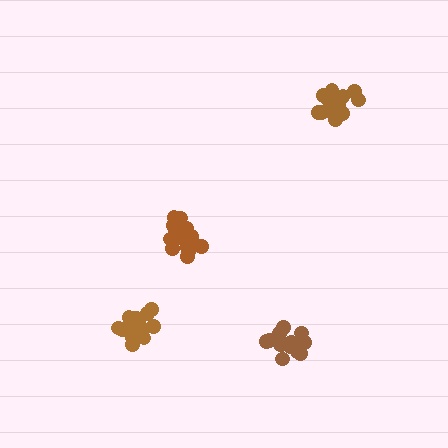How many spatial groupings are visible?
There are 4 spatial groupings.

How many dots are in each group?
Group 1: 19 dots, Group 2: 17 dots, Group 3: 13 dots, Group 4: 17 dots (66 total).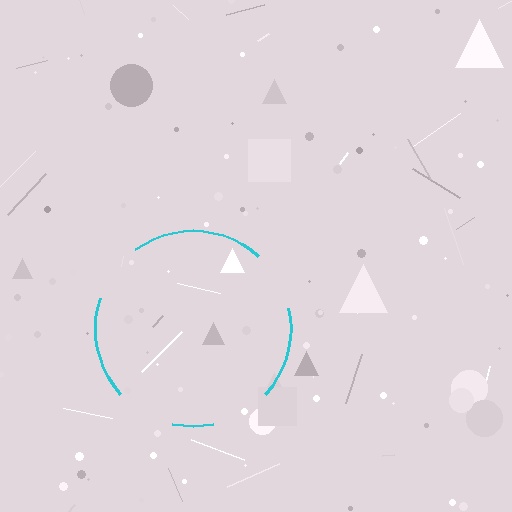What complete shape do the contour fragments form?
The contour fragments form a circle.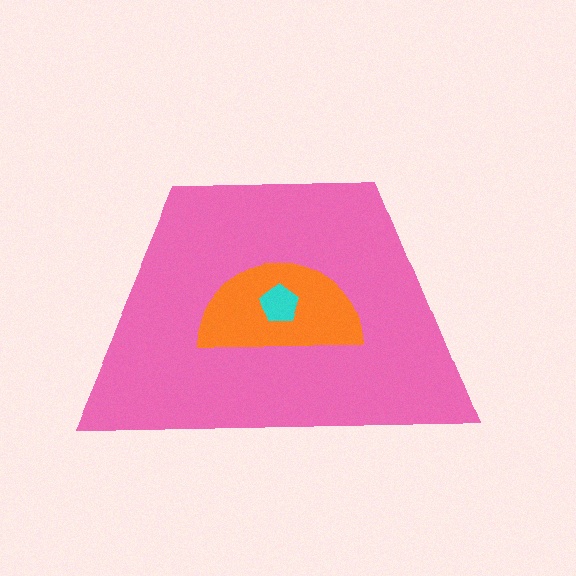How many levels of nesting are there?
3.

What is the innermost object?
The cyan pentagon.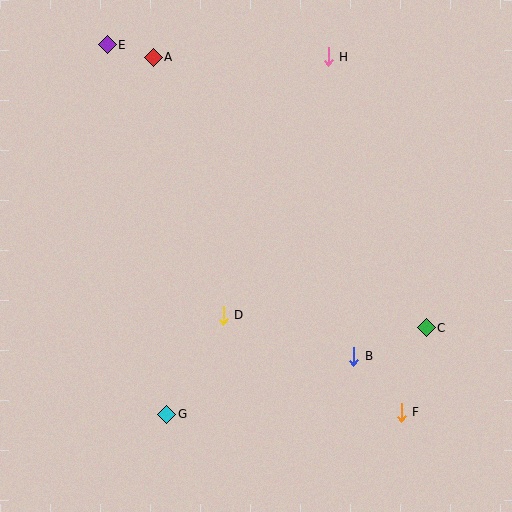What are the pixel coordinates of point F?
Point F is at (401, 412).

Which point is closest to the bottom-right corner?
Point F is closest to the bottom-right corner.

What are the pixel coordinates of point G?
Point G is at (167, 414).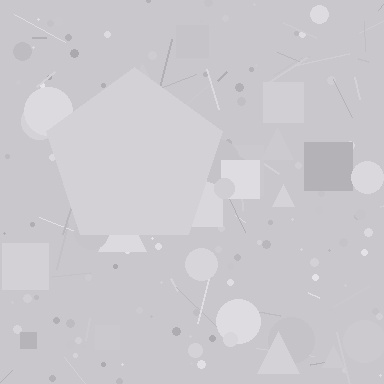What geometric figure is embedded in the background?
A pentagon is embedded in the background.